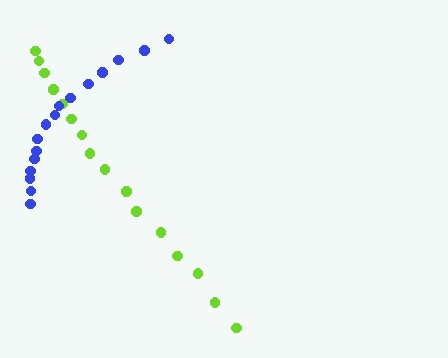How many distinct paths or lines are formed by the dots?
There are 2 distinct paths.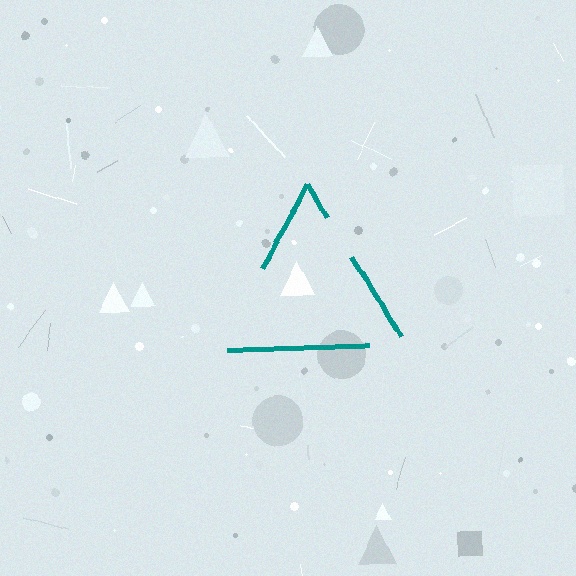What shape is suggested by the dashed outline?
The dashed outline suggests a triangle.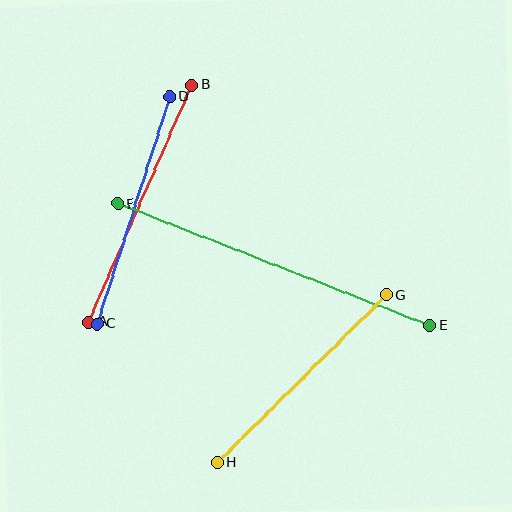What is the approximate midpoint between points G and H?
The midpoint is at approximately (302, 379) pixels.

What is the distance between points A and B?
The distance is approximately 258 pixels.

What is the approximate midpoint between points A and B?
The midpoint is at approximately (140, 203) pixels.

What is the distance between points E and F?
The distance is approximately 335 pixels.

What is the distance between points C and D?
The distance is approximately 238 pixels.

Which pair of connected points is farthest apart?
Points E and F are farthest apart.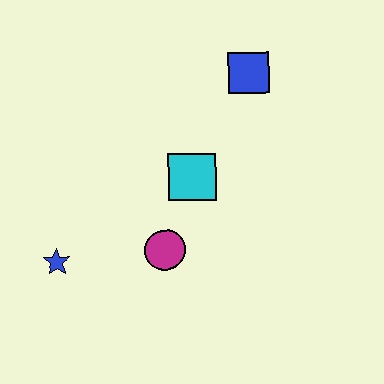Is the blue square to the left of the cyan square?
No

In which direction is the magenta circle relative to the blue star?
The magenta circle is to the right of the blue star.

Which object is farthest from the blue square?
The blue star is farthest from the blue square.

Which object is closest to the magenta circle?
The cyan square is closest to the magenta circle.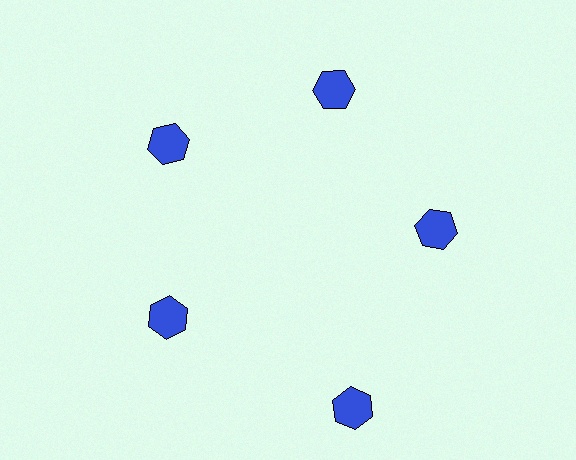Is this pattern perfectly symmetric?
No. The 5 blue hexagons are arranged in a ring, but one element near the 5 o'clock position is pushed outward from the center, breaking the 5-fold rotational symmetry.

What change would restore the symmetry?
The symmetry would be restored by moving it inward, back onto the ring so that all 5 hexagons sit at equal angles and equal distance from the center.